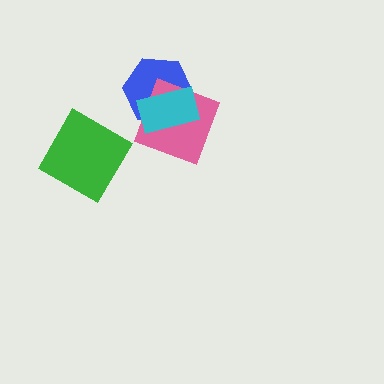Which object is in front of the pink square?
The cyan rectangle is in front of the pink square.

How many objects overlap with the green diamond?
0 objects overlap with the green diamond.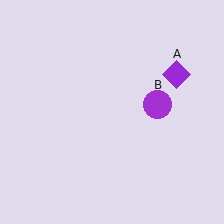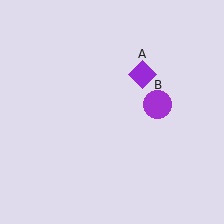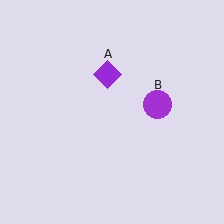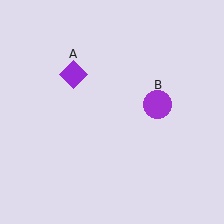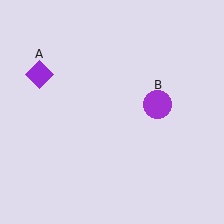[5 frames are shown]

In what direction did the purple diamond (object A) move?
The purple diamond (object A) moved left.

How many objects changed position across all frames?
1 object changed position: purple diamond (object A).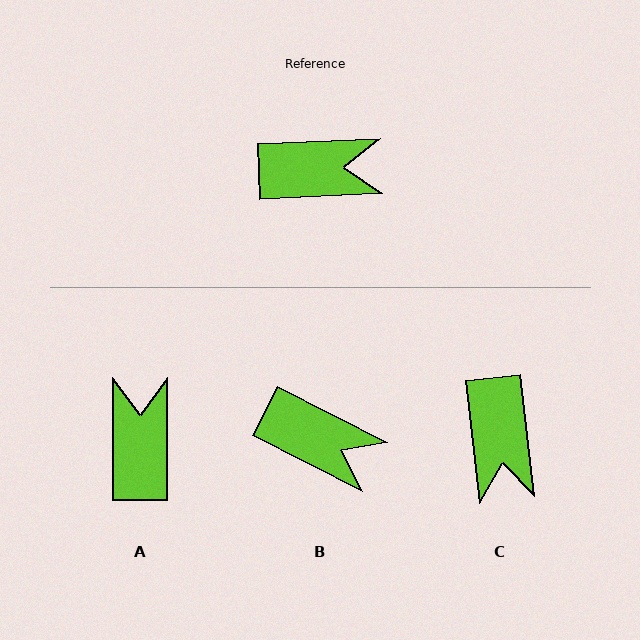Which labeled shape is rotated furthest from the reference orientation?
A, about 87 degrees away.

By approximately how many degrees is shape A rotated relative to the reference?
Approximately 87 degrees counter-clockwise.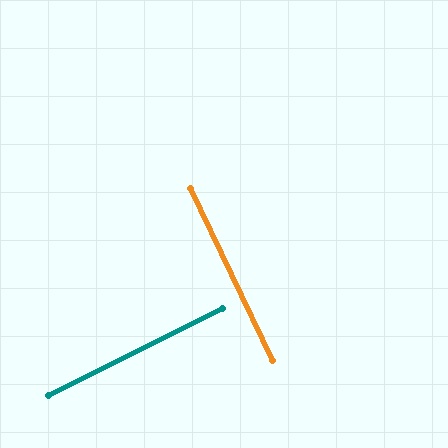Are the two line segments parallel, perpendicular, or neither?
Perpendicular — they meet at approximately 89°.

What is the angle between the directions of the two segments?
Approximately 89 degrees.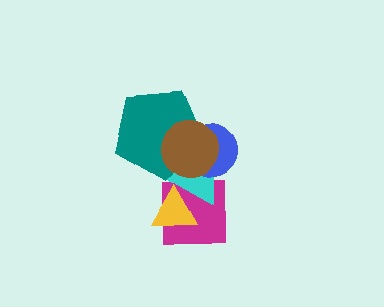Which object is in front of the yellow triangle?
The cyan triangle is in front of the yellow triangle.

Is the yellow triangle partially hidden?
Yes, it is partially covered by another shape.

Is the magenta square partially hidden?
Yes, it is partially covered by another shape.